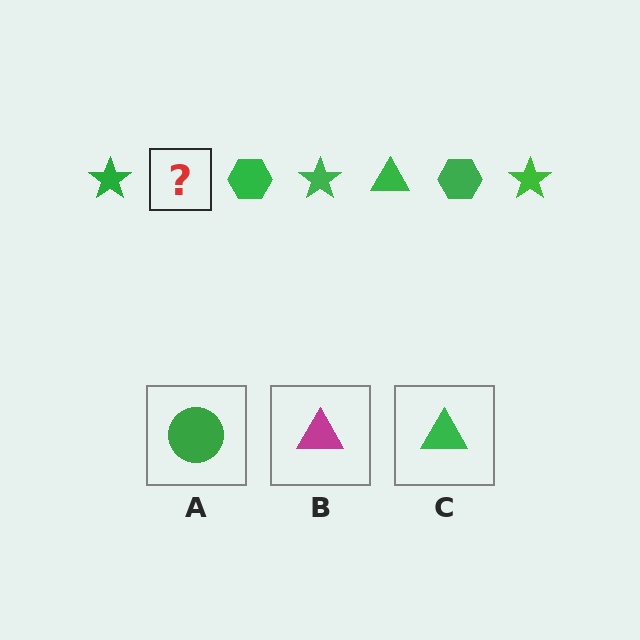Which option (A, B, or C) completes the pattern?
C.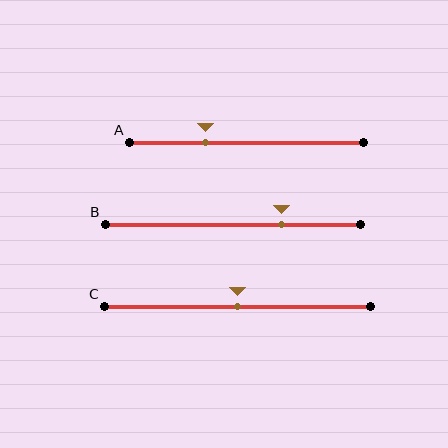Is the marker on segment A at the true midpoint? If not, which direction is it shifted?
No, the marker on segment A is shifted to the left by about 18% of the segment length.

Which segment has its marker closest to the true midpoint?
Segment C has its marker closest to the true midpoint.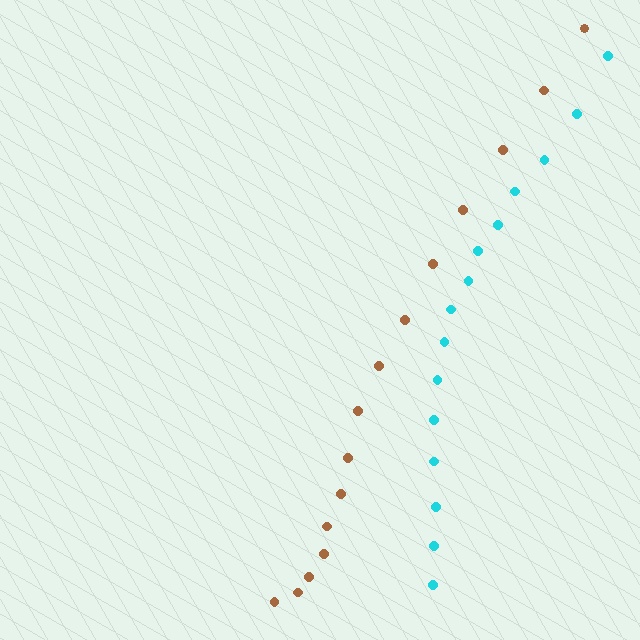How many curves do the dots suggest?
There are 2 distinct paths.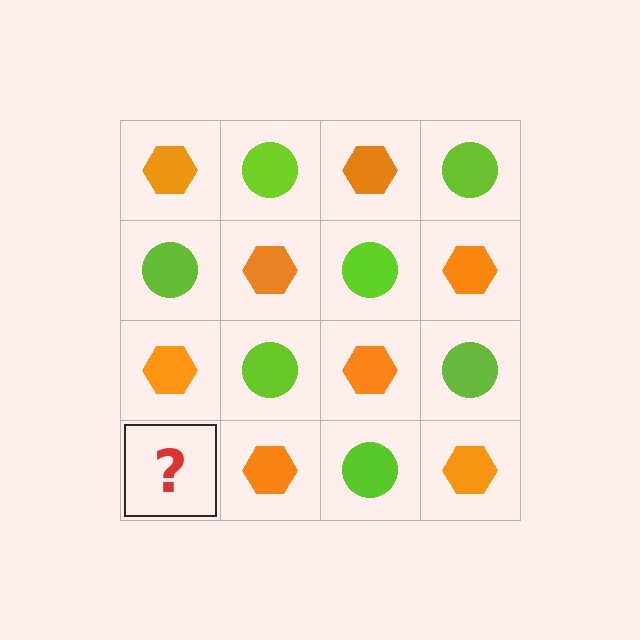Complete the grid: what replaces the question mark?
The question mark should be replaced with a lime circle.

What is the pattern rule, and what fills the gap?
The rule is that it alternates orange hexagon and lime circle in a checkerboard pattern. The gap should be filled with a lime circle.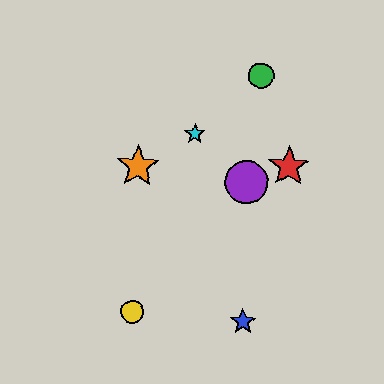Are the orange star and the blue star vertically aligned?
No, the orange star is at x≈138 and the blue star is at x≈243.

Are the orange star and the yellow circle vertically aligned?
Yes, both are at x≈138.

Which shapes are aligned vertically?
The yellow circle, the orange star are aligned vertically.